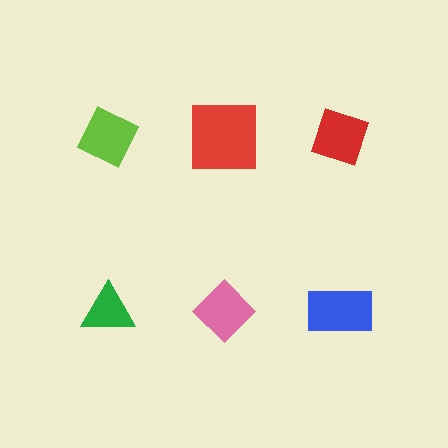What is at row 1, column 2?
A red square.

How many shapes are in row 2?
3 shapes.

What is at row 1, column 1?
A lime diamond.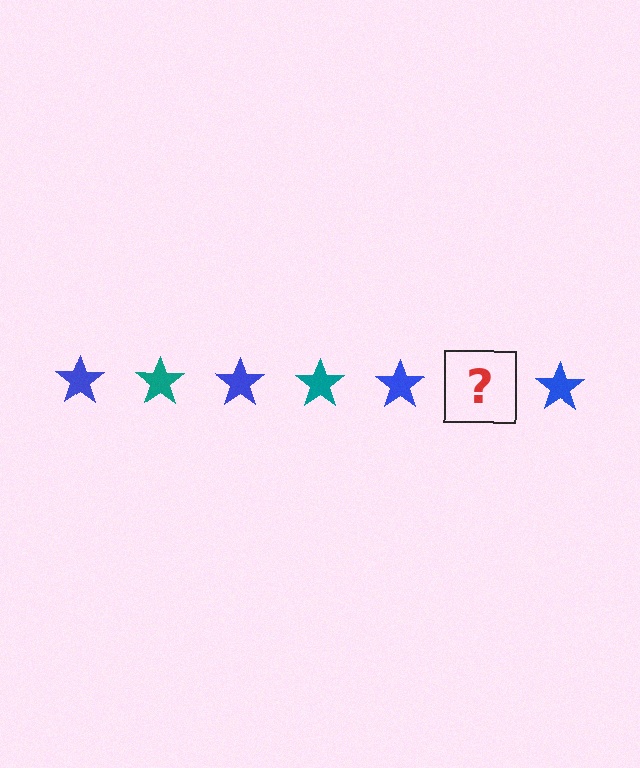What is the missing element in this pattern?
The missing element is a teal star.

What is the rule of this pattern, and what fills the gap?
The rule is that the pattern cycles through blue, teal stars. The gap should be filled with a teal star.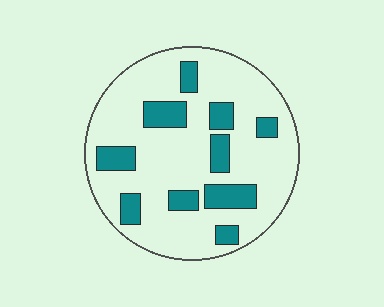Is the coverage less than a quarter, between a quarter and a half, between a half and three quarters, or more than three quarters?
Less than a quarter.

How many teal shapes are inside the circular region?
10.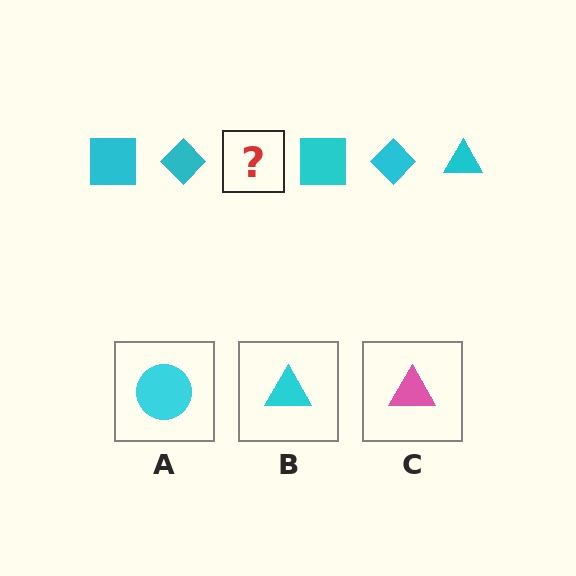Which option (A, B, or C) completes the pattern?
B.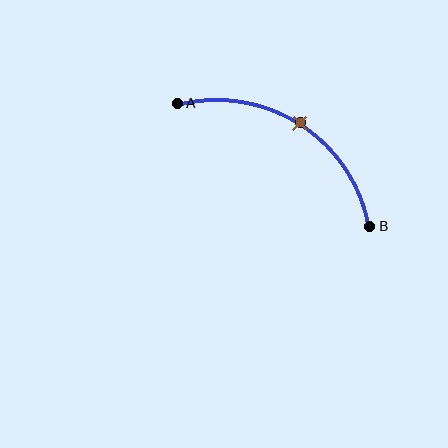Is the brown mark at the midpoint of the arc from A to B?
Yes. The brown mark lies on the arc at equal arc-length from both A and B — it is the arc midpoint.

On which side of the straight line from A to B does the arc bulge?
The arc bulges above the straight line connecting A and B.